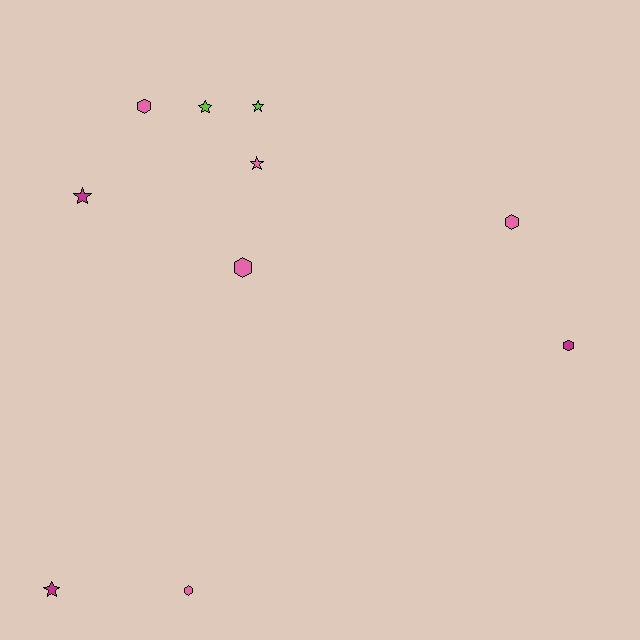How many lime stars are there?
There are 2 lime stars.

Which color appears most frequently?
Pink, with 5 objects.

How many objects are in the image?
There are 10 objects.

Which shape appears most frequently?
Hexagon, with 5 objects.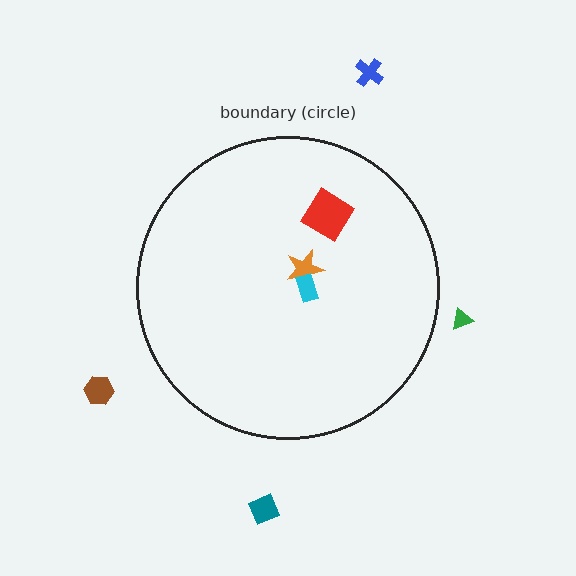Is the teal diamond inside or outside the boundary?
Outside.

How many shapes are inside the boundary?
3 inside, 4 outside.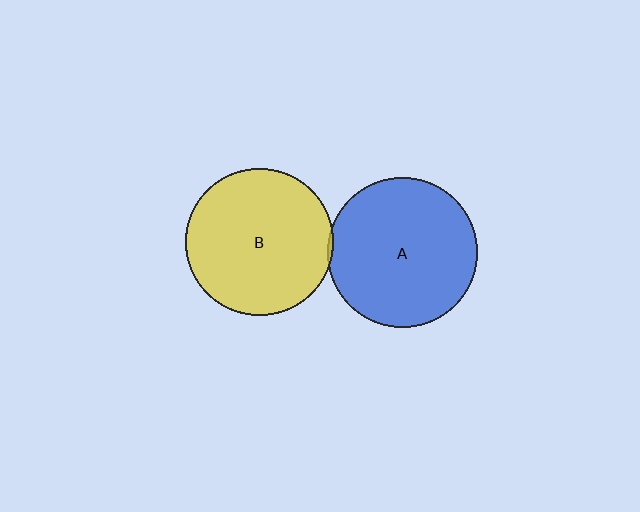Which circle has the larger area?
Circle A (blue).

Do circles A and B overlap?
Yes.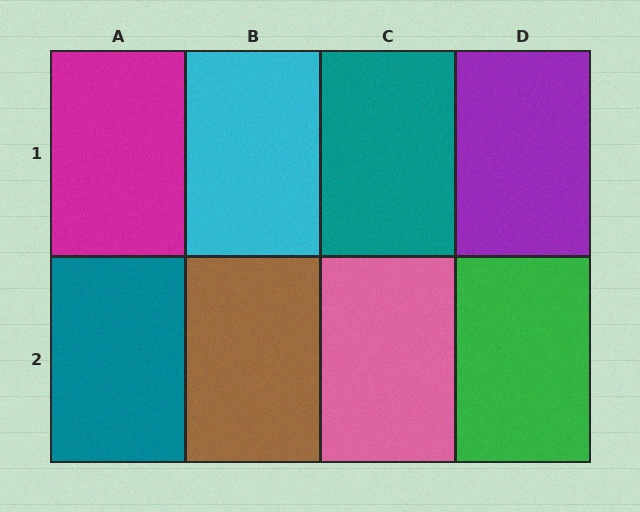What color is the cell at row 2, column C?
Pink.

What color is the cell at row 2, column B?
Brown.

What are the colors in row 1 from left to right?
Magenta, cyan, teal, purple.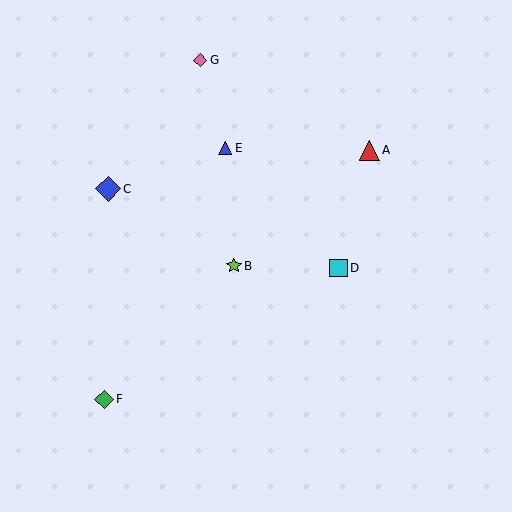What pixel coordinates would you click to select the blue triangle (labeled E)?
Click at (225, 148) to select the blue triangle E.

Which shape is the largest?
The blue diamond (labeled C) is the largest.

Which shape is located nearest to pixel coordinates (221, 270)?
The lime star (labeled B) at (234, 266) is nearest to that location.